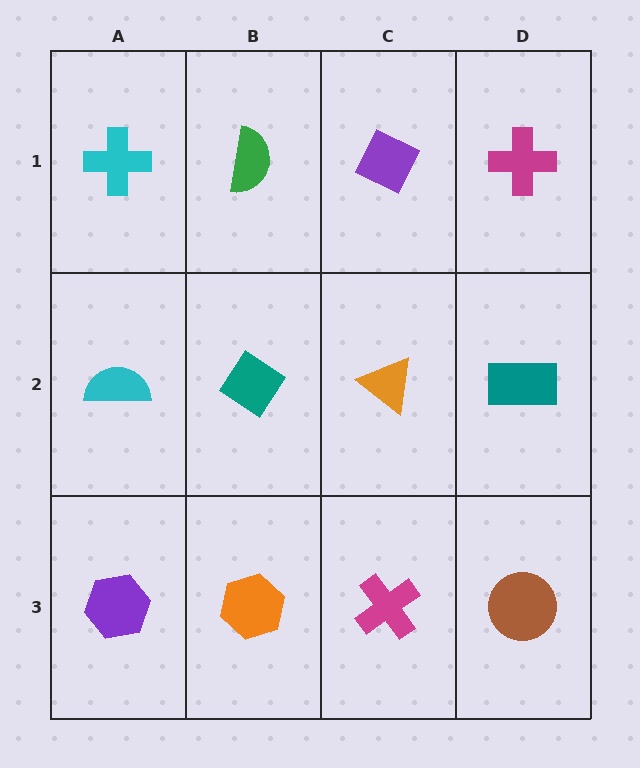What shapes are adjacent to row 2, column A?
A cyan cross (row 1, column A), a purple hexagon (row 3, column A), a teal diamond (row 2, column B).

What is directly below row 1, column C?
An orange triangle.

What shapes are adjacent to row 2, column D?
A magenta cross (row 1, column D), a brown circle (row 3, column D), an orange triangle (row 2, column C).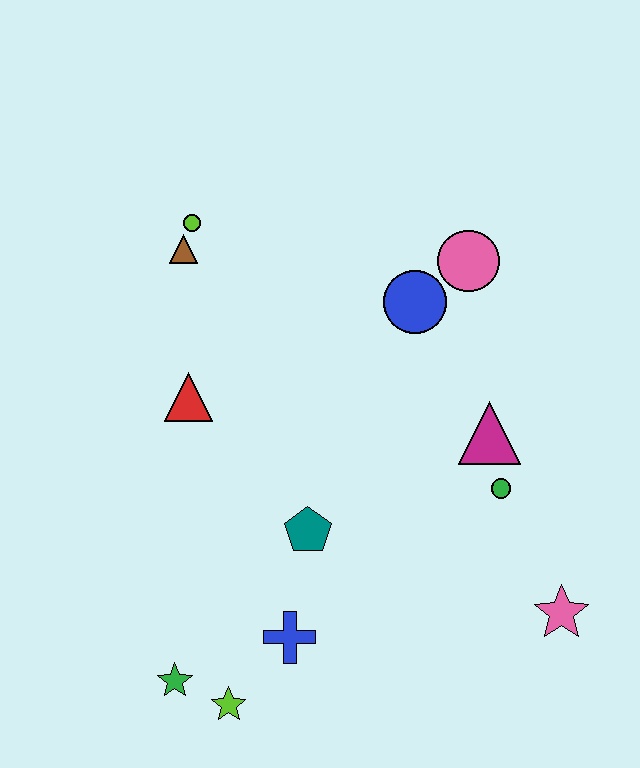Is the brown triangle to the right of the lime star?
No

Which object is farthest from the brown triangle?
The pink star is farthest from the brown triangle.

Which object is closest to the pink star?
The green circle is closest to the pink star.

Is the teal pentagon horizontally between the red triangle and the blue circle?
Yes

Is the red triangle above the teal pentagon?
Yes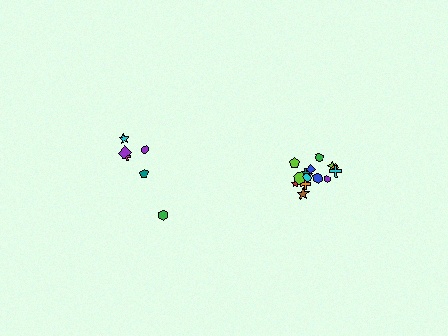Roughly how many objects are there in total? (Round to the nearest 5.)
Roughly 20 objects in total.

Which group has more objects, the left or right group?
The right group.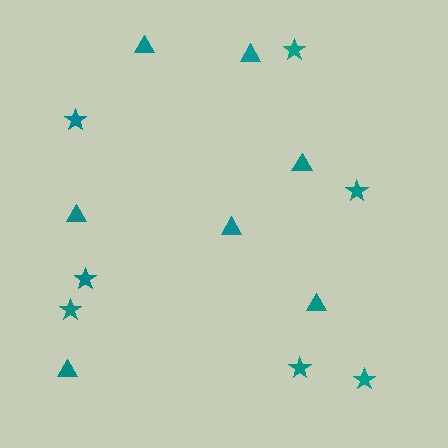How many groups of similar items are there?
There are 2 groups: one group of stars (7) and one group of triangles (7).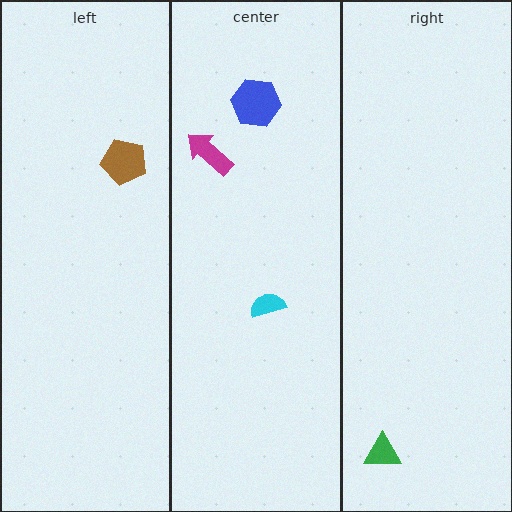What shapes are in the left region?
The brown pentagon.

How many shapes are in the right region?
1.